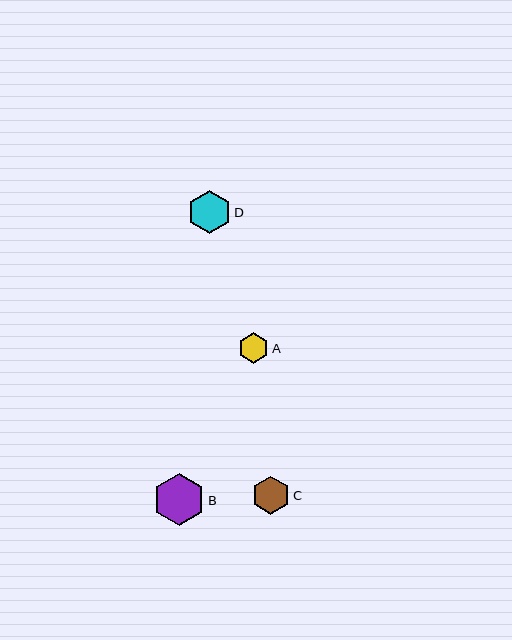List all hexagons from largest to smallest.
From largest to smallest: B, D, C, A.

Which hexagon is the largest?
Hexagon B is the largest with a size of approximately 52 pixels.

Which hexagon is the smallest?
Hexagon A is the smallest with a size of approximately 31 pixels.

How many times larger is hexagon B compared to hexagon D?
Hexagon B is approximately 1.2 times the size of hexagon D.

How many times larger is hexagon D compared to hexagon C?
Hexagon D is approximately 1.2 times the size of hexagon C.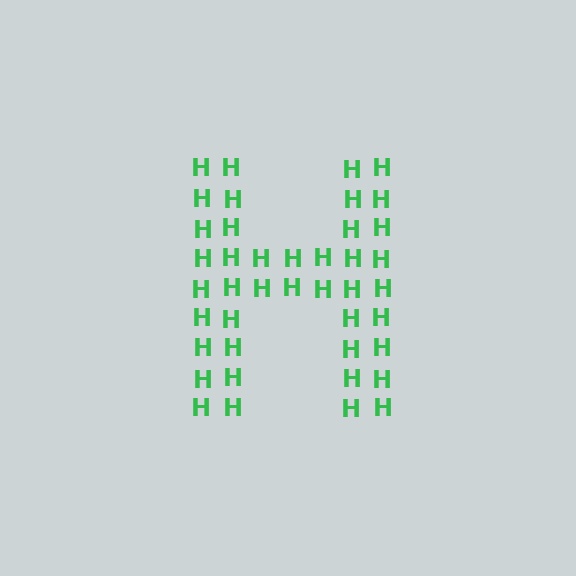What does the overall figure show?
The overall figure shows the letter H.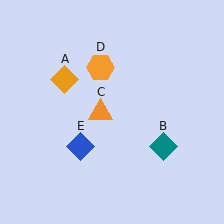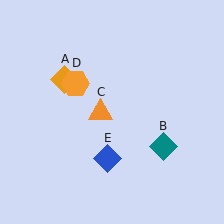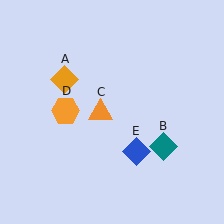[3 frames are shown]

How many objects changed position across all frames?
2 objects changed position: orange hexagon (object D), blue diamond (object E).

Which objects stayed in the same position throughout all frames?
Orange diamond (object A) and teal diamond (object B) and orange triangle (object C) remained stationary.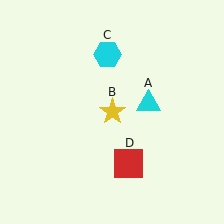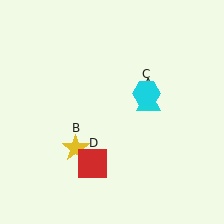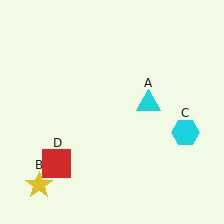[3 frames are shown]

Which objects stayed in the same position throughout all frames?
Cyan triangle (object A) remained stationary.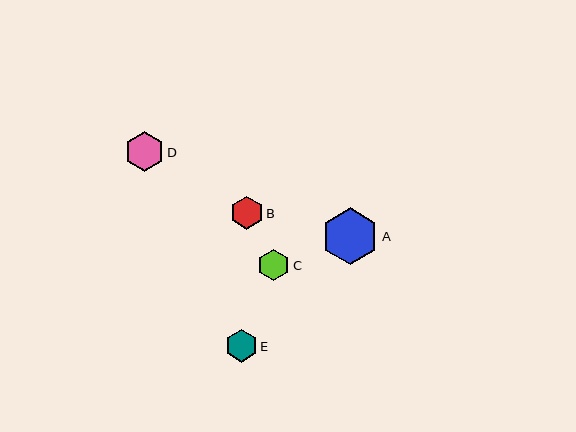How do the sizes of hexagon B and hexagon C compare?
Hexagon B and hexagon C are approximately the same size.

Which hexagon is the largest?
Hexagon A is the largest with a size of approximately 57 pixels.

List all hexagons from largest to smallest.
From largest to smallest: A, D, B, E, C.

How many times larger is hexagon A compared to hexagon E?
Hexagon A is approximately 1.8 times the size of hexagon E.